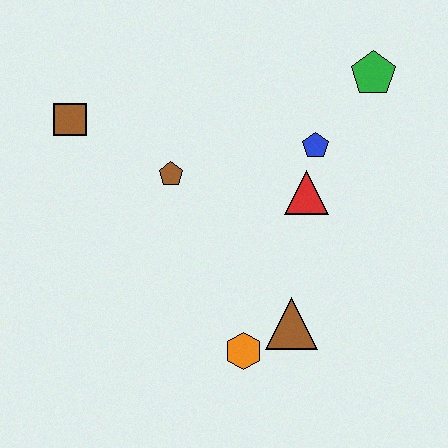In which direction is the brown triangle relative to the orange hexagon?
The brown triangle is to the right of the orange hexagon.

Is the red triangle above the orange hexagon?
Yes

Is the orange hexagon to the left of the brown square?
No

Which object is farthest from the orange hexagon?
The green pentagon is farthest from the orange hexagon.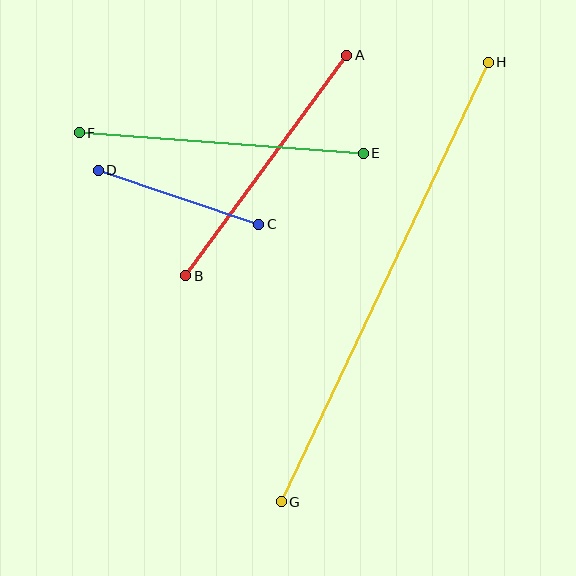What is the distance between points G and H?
The distance is approximately 486 pixels.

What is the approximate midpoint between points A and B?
The midpoint is at approximately (266, 166) pixels.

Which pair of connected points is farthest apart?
Points G and H are farthest apart.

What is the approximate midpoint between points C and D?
The midpoint is at approximately (179, 197) pixels.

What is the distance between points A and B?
The distance is approximately 273 pixels.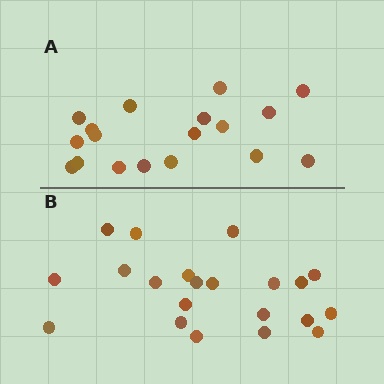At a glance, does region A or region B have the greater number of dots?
Region B (the bottom region) has more dots.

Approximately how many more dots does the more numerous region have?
Region B has just a few more — roughly 2 or 3 more dots than region A.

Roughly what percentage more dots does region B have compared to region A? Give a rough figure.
About 15% more.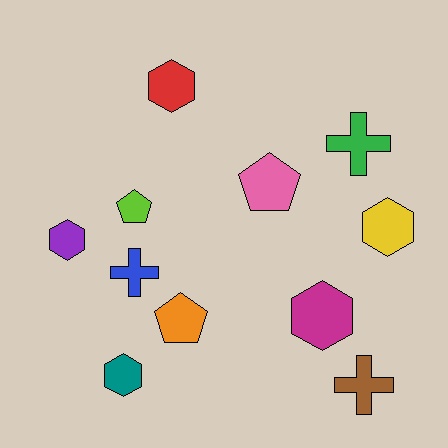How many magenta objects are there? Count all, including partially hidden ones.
There is 1 magenta object.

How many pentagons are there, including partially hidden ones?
There are 3 pentagons.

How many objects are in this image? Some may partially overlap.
There are 11 objects.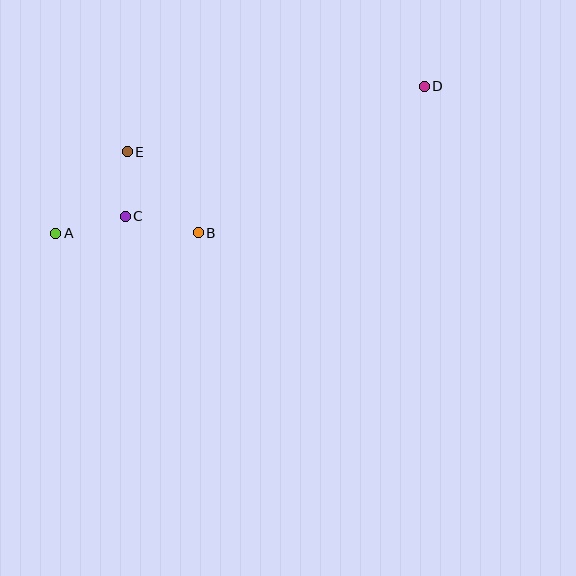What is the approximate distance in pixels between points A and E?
The distance between A and E is approximately 108 pixels.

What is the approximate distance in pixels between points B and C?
The distance between B and C is approximately 75 pixels.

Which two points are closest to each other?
Points C and E are closest to each other.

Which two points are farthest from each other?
Points A and D are farthest from each other.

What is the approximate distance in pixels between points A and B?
The distance between A and B is approximately 143 pixels.